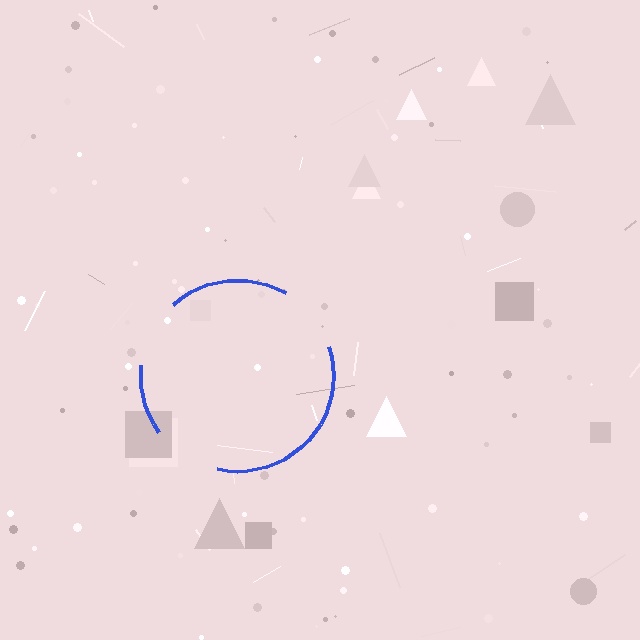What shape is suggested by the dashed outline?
The dashed outline suggests a circle.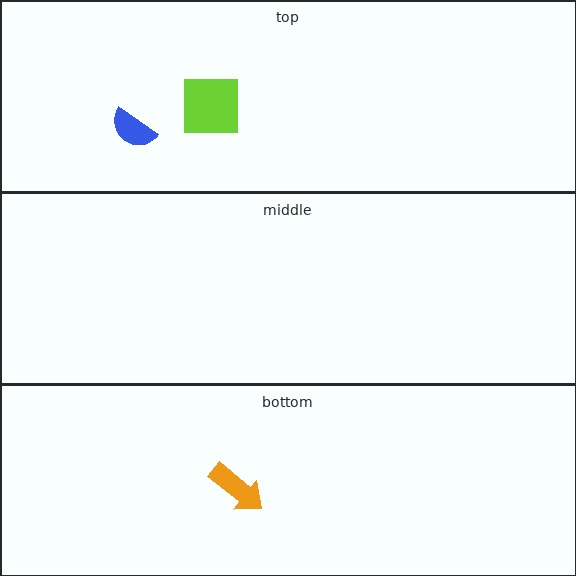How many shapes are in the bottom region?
1.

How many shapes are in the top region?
2.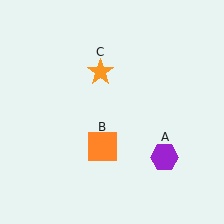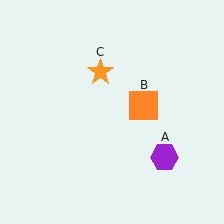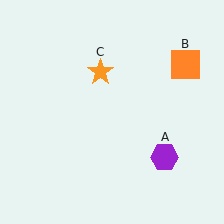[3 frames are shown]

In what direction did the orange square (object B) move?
The orange square (object B) moved up and to the right.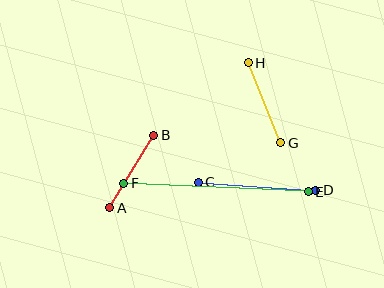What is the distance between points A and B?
The distance is approximately 85 pixels.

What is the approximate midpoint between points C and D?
The midpoint is at approximately (257, 186) pixels.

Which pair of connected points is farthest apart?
Points E and F are farthest apart.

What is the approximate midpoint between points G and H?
The midpoint is at approximately (265, 103) pixels.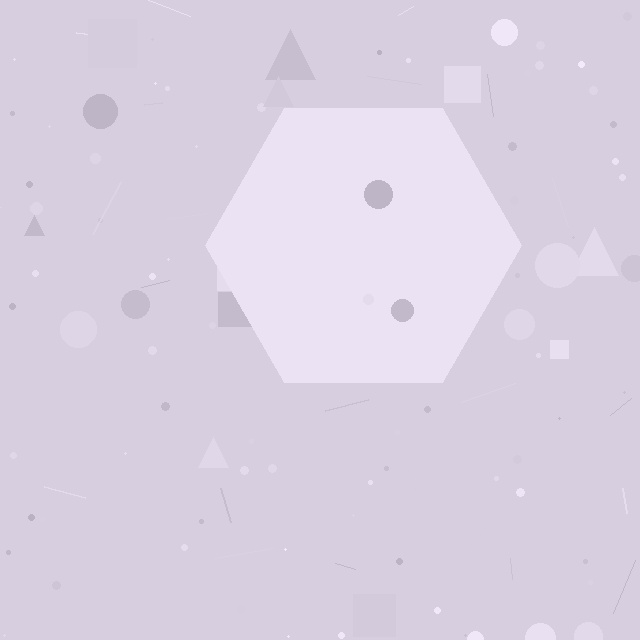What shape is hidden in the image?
A hexagon is hidden in the image.